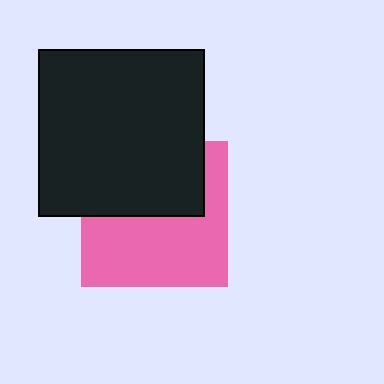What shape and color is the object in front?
The object in front is a black square.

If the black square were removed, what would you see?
You would see the complete pink square.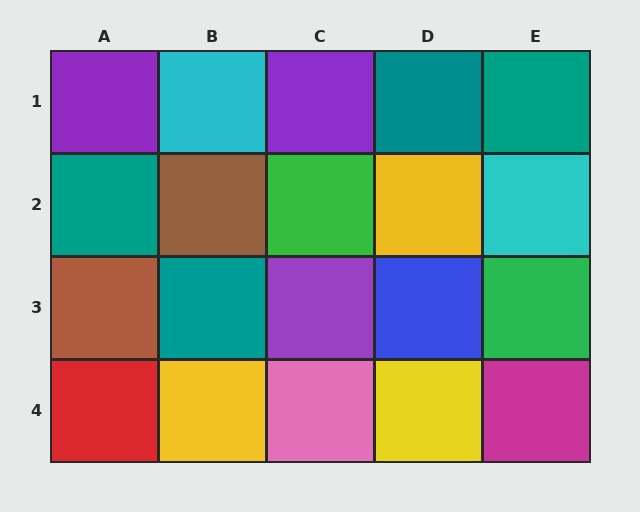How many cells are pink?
1 cell is pink.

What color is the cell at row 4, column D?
Yellow.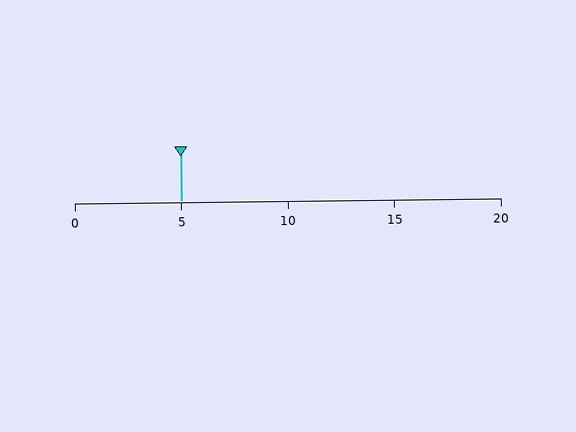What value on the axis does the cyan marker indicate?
The marker indicates approximately 5.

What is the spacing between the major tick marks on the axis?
The major ticks are spaced 5 apart.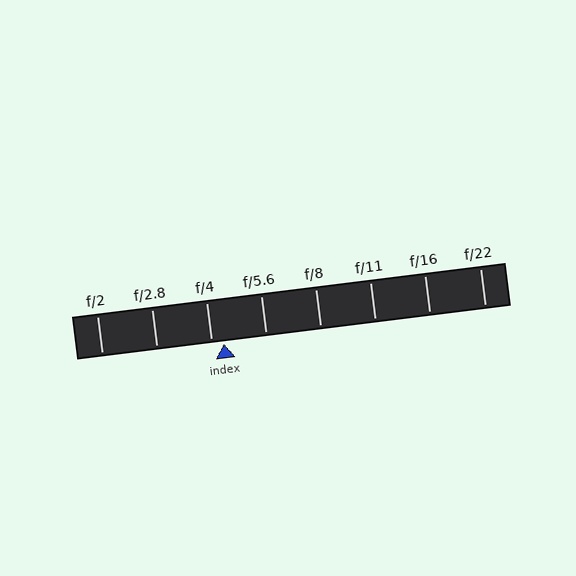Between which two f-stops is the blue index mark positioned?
The index mark is between f/4 and f/5.6.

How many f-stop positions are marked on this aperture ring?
There are 8 f-stop positions marked.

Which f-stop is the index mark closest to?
The index mark is closest to f/4.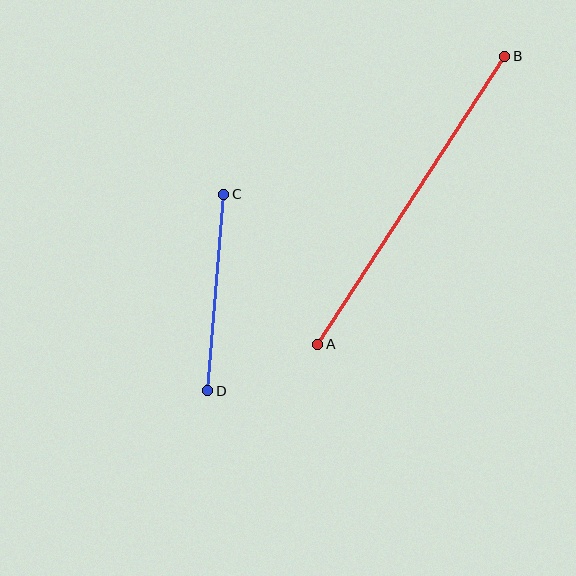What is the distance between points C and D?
The distance is approximately 197 pixels.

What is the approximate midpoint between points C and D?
The midpoint is at approximately (216, 292) pixels.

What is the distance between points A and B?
The distance is approximately 344 pixels.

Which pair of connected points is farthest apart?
Points A and B are farthest apart.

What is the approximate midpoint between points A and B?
The midpoint is at approximately (411, 200) pixels.